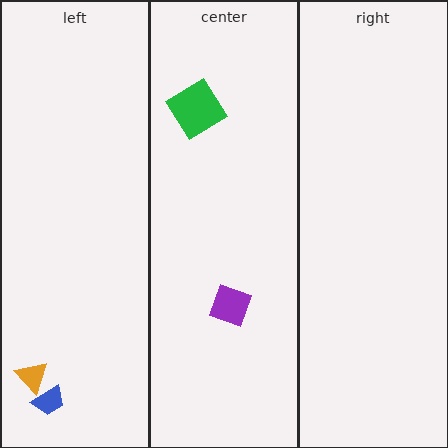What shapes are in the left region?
The orange triangle, the blue trapezoid.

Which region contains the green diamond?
The center region.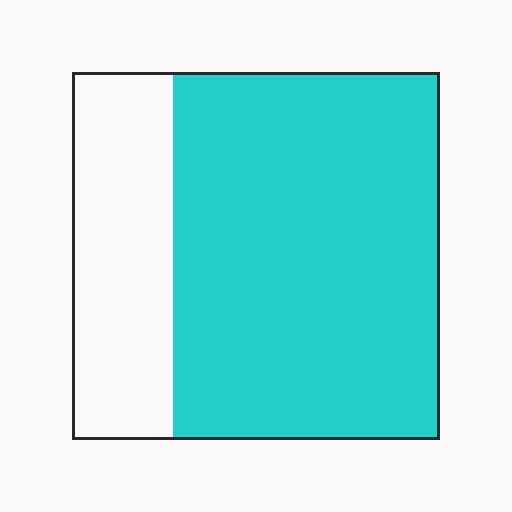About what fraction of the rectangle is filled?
About three quarters (3/4).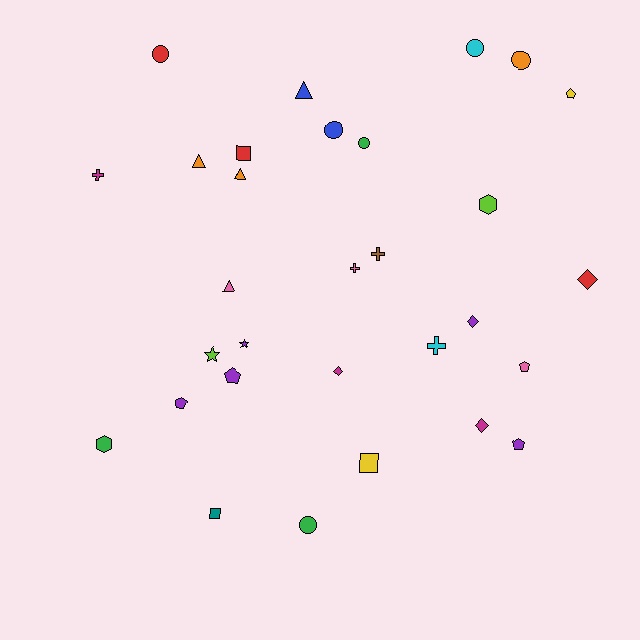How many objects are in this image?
There are 30 objects.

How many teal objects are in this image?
There is 1 teal object.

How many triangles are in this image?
There are 4 triangles.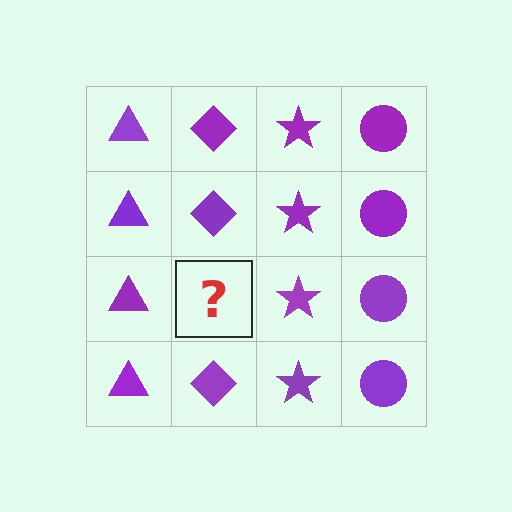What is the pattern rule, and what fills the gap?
The rule is that each column has a consistent shape. The gap should be filled with a purple diamond.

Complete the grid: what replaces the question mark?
The question mark should be replaced with a purple diamond.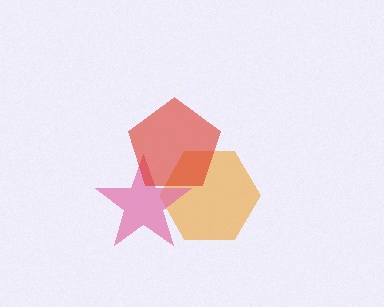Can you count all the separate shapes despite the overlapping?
Yes, there are 3 separate shapes.